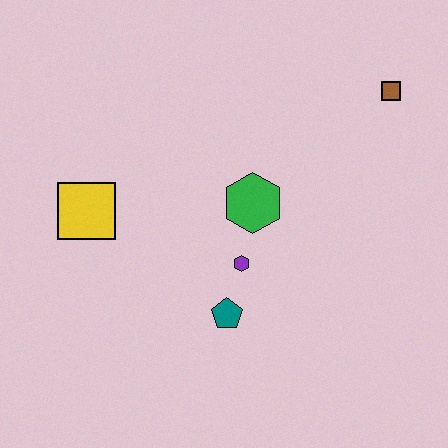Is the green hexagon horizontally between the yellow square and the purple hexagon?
No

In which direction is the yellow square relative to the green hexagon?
The yellow square is to the left of the green hexagon.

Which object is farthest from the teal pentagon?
The brown square is farthest from the teal pentagon.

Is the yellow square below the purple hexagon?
No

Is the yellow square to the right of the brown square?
No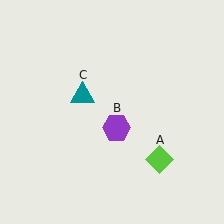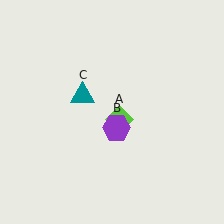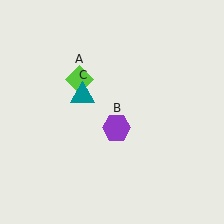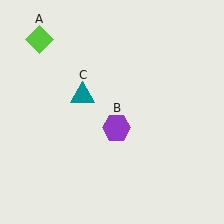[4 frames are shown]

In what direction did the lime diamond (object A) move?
The lime diamond (object A) moved up and to the left.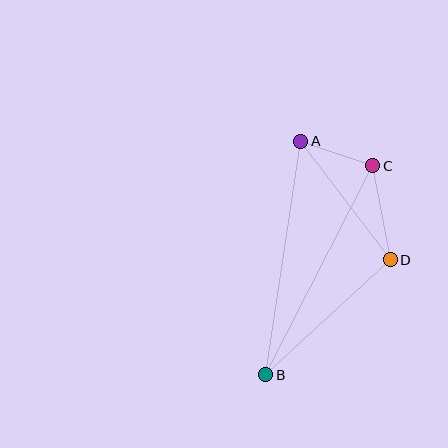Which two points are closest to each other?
Points A and C are closest to each other.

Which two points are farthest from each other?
Points A and B are farthest from each other.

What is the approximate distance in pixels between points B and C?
The distance between B and C is approximately 235 pixels.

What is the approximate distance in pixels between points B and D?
The distance between B and D is approximately 170 pixels.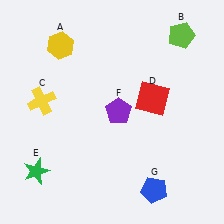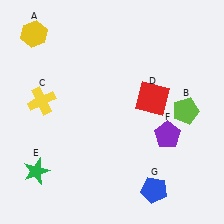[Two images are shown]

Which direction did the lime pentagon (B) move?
The lime pentagon (B) moved down.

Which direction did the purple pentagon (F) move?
The purple pentagon (F) moved right.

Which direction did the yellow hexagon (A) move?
The yellow hexagon (A) moved left.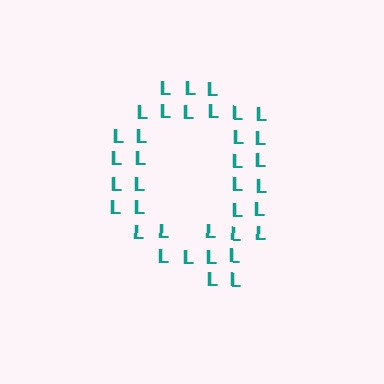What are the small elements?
The small elements are letter L's.